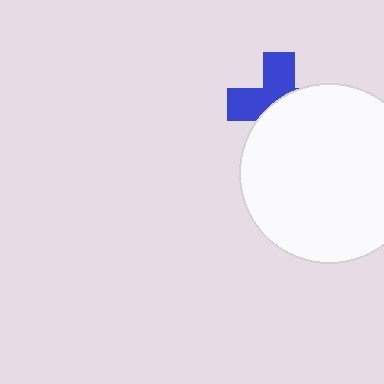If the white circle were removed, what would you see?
You would see the complete blue cross.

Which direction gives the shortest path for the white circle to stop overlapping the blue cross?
Moving down gives the shortest separation.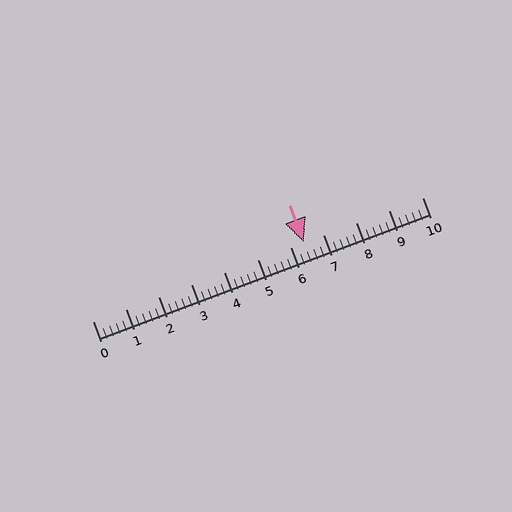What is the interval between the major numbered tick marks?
The major tick marks are spaced 1 units apart.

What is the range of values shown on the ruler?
The ruler shows values from 0 to 10.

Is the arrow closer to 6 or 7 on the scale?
The arrow is closer to 6.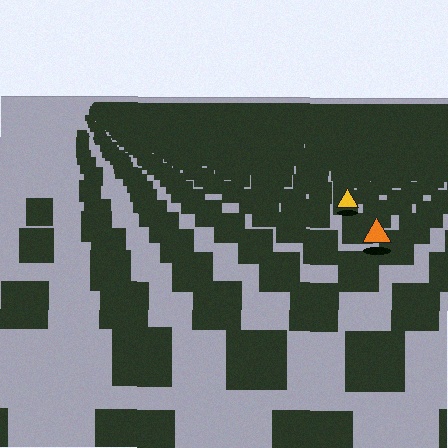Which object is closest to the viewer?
The orange triangle is closest. The texture marks near it are larger and more spread out.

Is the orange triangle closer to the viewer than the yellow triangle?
Yes. The orange triangle is closer — you can tell from the texture gradient: the ground texture is coarser near it.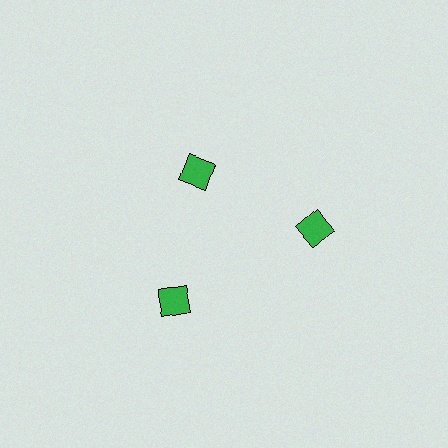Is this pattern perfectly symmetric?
No. The 3 green diamonds are arranged in a ring, but one element near the 11 o'clock position is pulled inward toward the center, breaking the 3-fold rotational symmetry.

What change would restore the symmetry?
The symmetry would be restored by moving it outward, back onto the ring so that all 3 diamonds sit at equal angles and equal distance from the center.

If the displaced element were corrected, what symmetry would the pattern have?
It would have 3-fold rotational symmetry — the pattern would map onto itself every 120 degrees.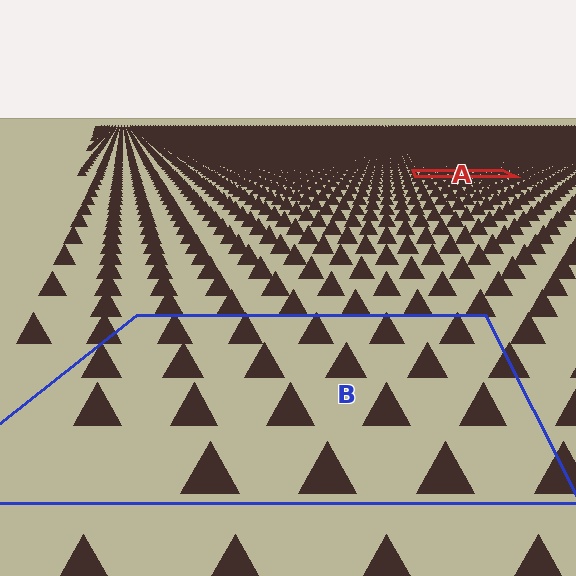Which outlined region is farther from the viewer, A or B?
Region A is farther from the viewer — the texture elements inside it appear smaller and more densely packed.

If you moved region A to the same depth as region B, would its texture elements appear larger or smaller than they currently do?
They would appear larger. At a closer depth, the same texture elements are projected at a bigger on-screen size.